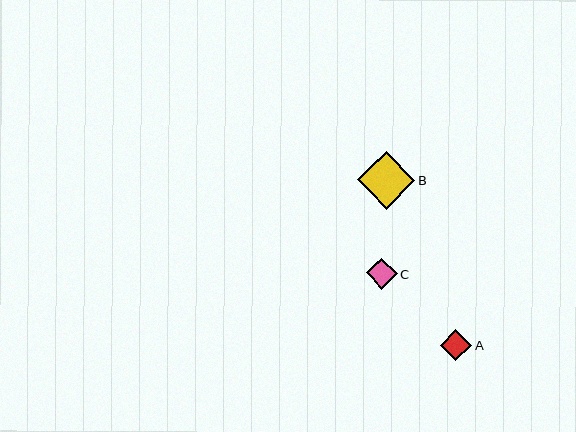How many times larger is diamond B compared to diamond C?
Diamond B is approximately 1.8 times the size of diamond C.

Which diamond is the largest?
Diamond B is the largest with a size of approximately 57 pixels.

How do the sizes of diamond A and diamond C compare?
Diamond A and diamond C are approximately the same size.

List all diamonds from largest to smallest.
From largest to smallest: B, A, C.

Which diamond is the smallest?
Diamond C is the smallest with a size of approximately 31 pixels.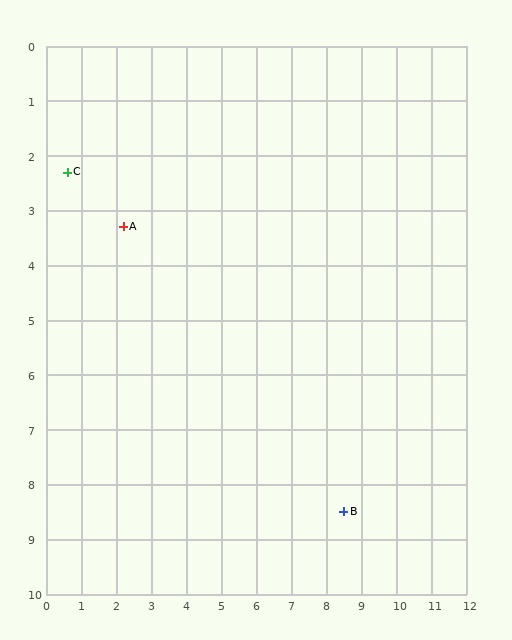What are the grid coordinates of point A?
Point A is at approximately (2.2, 3.3).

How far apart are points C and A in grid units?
Points C and A are about 1.9 grid units apart.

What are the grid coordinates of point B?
Point B is at approximately (8.5, 8.5).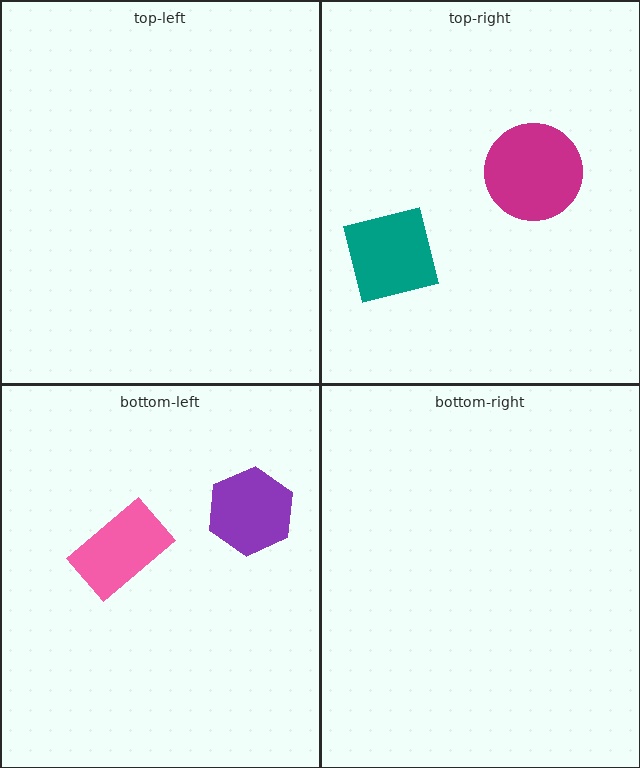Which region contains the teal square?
The top-right region.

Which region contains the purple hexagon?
The bottom-left region.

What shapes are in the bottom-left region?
The purple hexagon, the pink rectangle.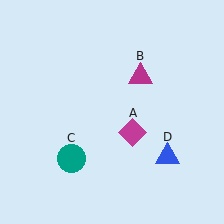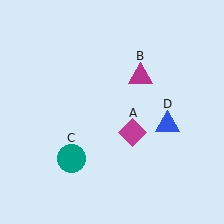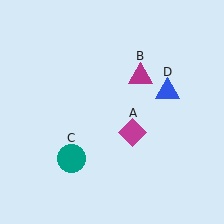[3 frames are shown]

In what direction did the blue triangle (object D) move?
The blue triangle (object D) moved up.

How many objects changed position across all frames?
1 object changed position: blue triangle (object D).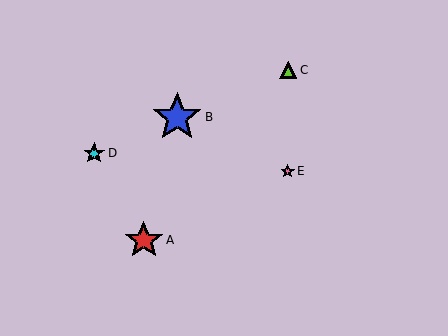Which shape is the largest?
The blue star (labeled B) is the largest.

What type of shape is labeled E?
Shape E is a pink star.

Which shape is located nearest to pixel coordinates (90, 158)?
The cyan star (labeled D) at (94, 153) is nearest to that location.